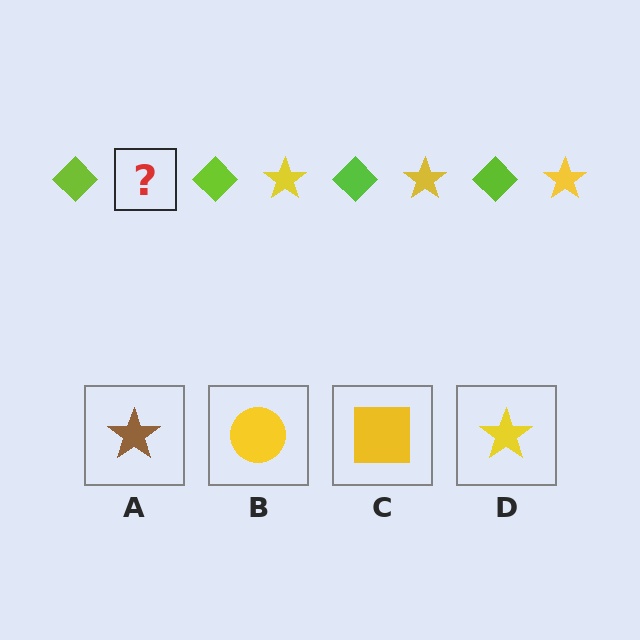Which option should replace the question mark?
Option D.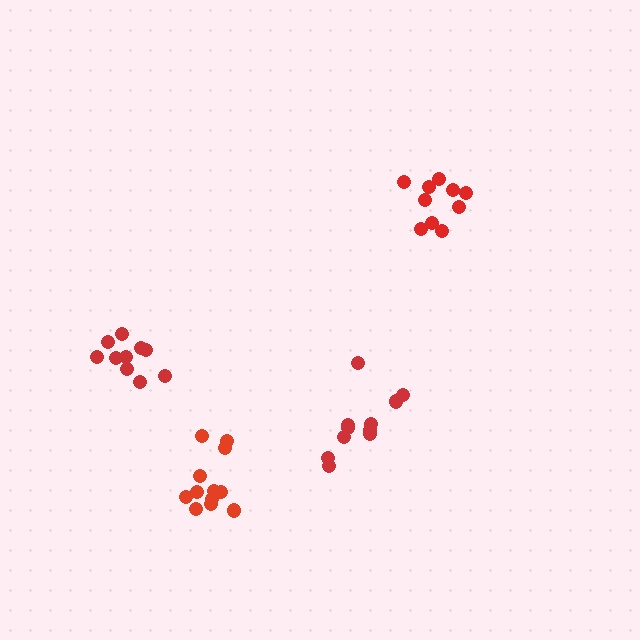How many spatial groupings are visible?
There are 4 spatial groupings.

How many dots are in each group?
Group 1: 11 dots, Group 2: 10 dots, Group 3: 10 dots, Group 4: 12 dots (43 total).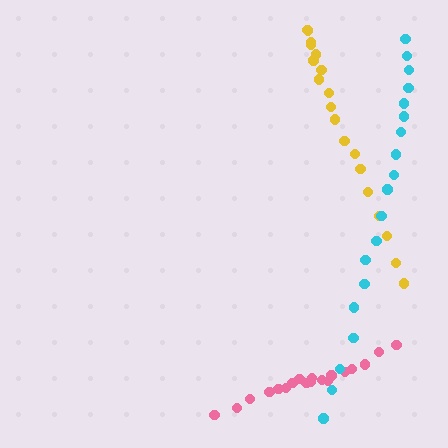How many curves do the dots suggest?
There are 3 distinct paths.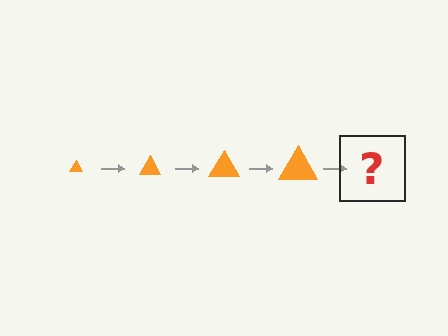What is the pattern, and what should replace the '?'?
The pattern is that the triangle gets progressively larger each step. The '?' should be an orange triangle, larger than the previous one.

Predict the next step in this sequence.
The next step is an orange triangle, larger than the previous one.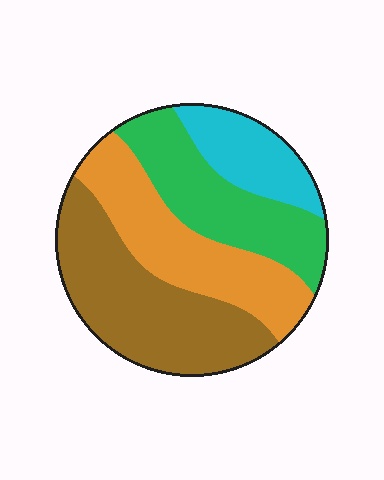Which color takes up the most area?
Brown, at roughly 35%.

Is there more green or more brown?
Brown.